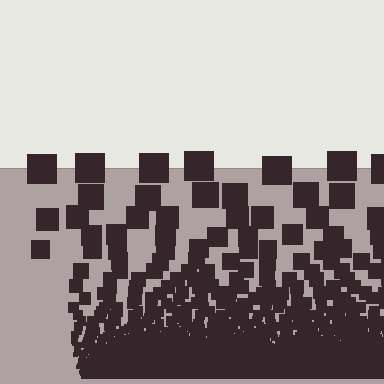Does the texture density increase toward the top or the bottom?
Density increases toward the bottom.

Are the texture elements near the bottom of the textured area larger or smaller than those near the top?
Smaller. The gradient is inverted — elements near the bottom are smaller and denser.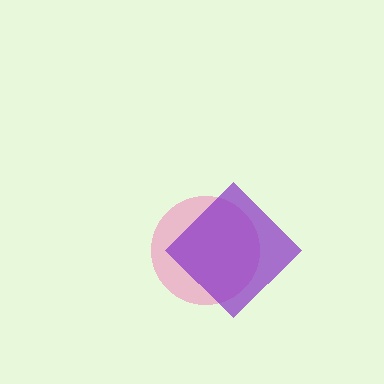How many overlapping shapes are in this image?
There are 2 overlapping shapes in the image.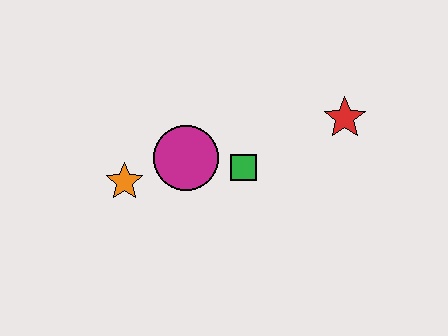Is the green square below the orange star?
No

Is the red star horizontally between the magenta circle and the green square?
No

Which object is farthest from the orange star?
The red star is farthest from the orange star.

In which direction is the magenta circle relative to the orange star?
The magenta circle is to the right of the orange star.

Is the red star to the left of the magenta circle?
No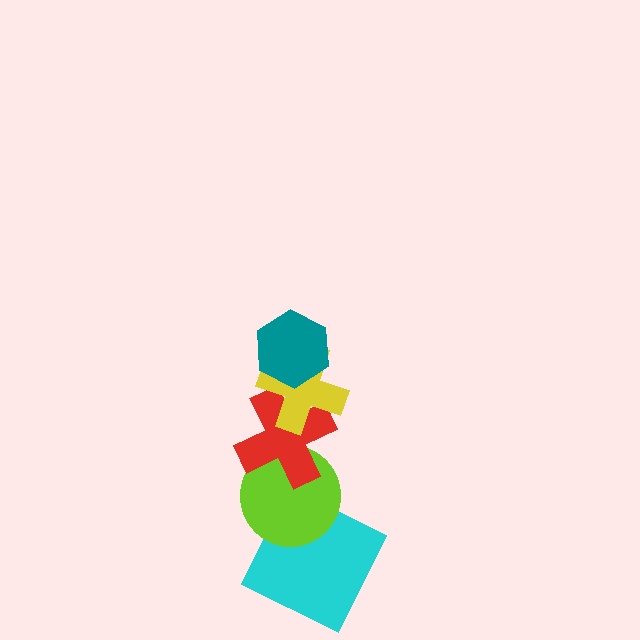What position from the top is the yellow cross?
The yellow cross is 2nd from the top.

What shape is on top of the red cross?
The yellow cross is on top of the red cross.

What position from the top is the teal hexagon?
The teal hexagon is 1st from the top.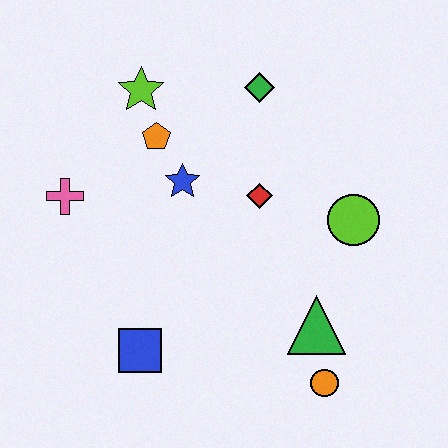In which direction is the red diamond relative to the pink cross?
The red diamond is to the right of the pink cross.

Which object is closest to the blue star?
The orange pentagon is closest to the blue star.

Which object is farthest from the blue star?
The orange circle is farthest from the blue star.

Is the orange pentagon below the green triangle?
No